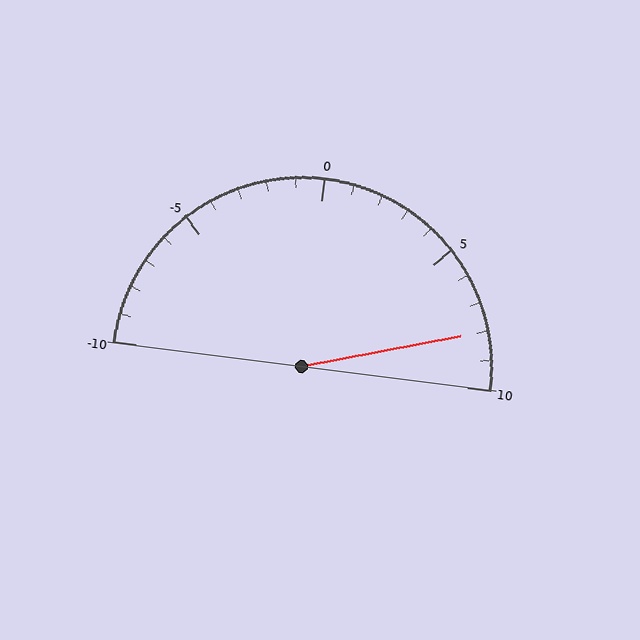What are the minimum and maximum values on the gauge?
The gauge ranges from -10 to 10.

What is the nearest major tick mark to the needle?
The nearest major tick mark is 10.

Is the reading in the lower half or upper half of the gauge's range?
The reading is in the upper half of the range (-10 to 10).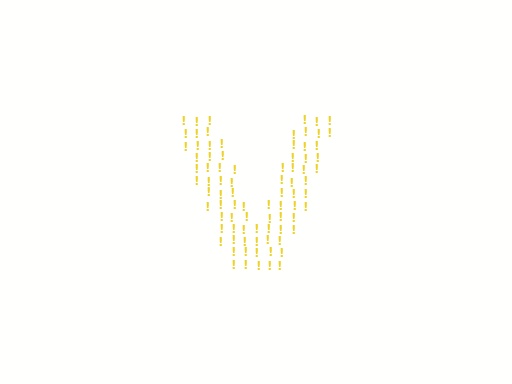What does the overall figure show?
The overall figure shows the letter V.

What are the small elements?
The small elements are exclamation marks.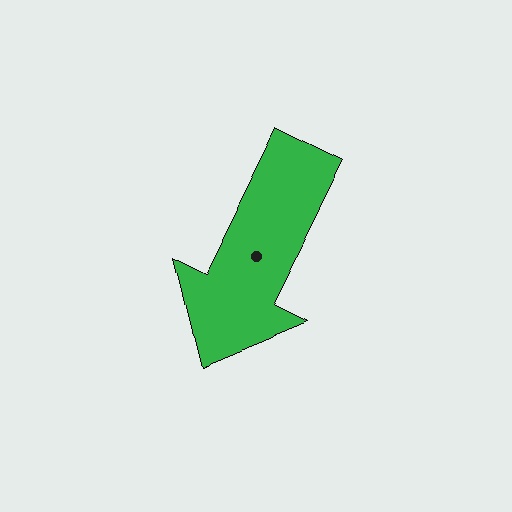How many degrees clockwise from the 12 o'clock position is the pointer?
Approximately 207 degrees.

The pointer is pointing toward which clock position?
Roughly 7 o'clock.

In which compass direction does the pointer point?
Southwest.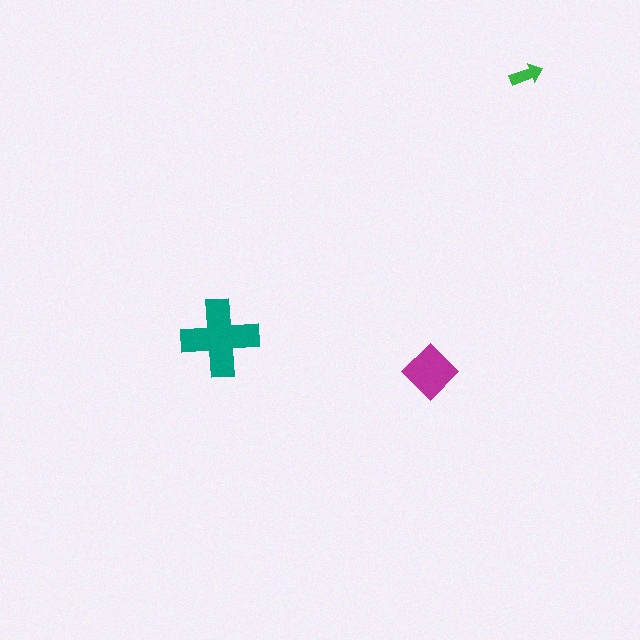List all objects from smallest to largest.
The green arrow, the magenta diamond, the teal cross.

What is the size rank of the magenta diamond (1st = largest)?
2nd.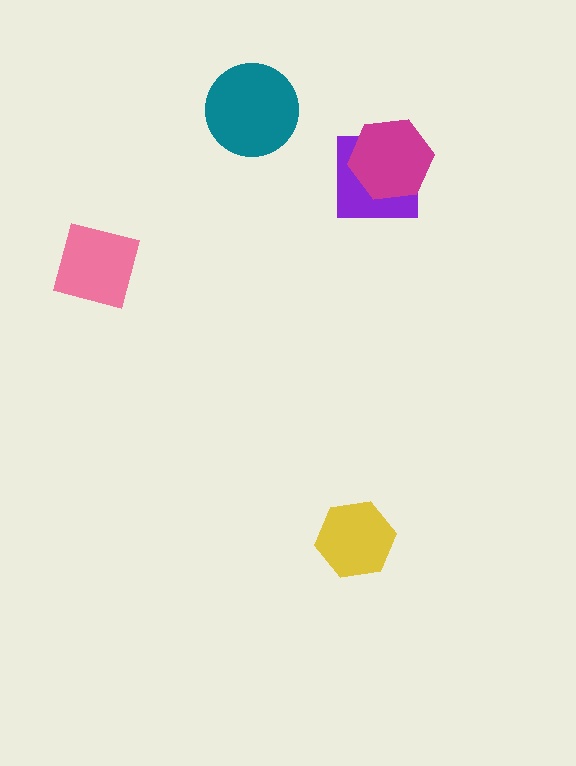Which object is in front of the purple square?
The magenta hexagon is in front of the purple square.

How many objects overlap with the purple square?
1 object overlaps with the purple square.